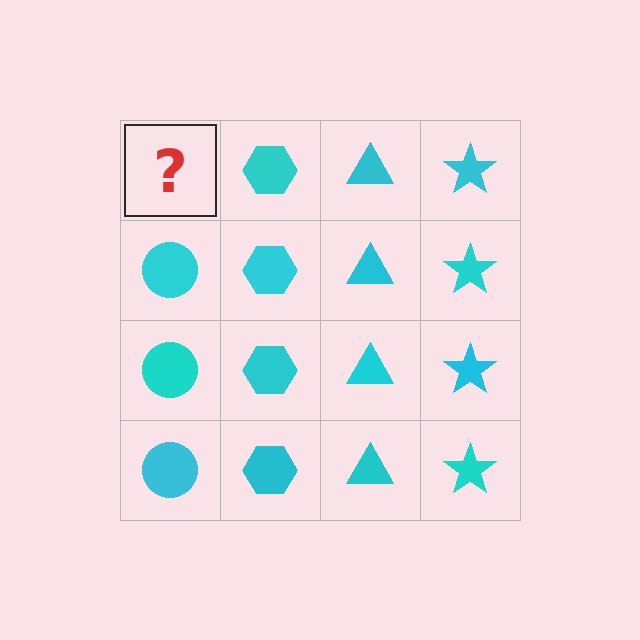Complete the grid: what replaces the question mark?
The question mark should be replaced with a cyan circle.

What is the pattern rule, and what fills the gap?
The rule is that each column has a consistent shape. The gap should be filled with a cyan circle.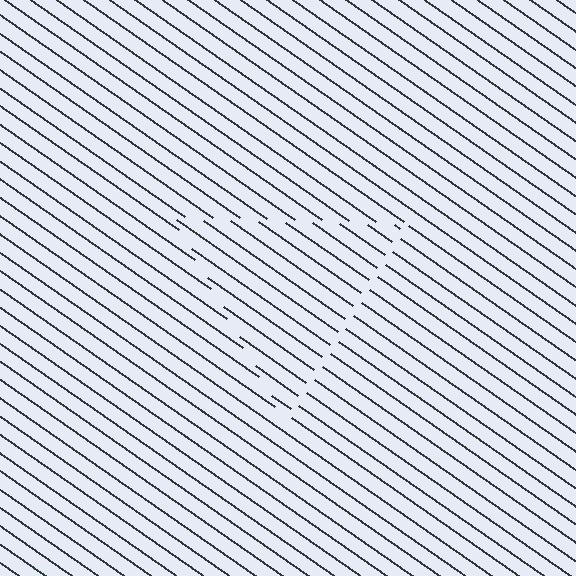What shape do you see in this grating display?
An illusory triangle. The interior of the shape contains the same grating, shifted by half a period — the contour is defined by the phase discontinuity where line-ends from the inner and outer gratings abut.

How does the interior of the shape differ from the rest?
The interior of the shape contains the same grating, shifted by half a period — the contour is defined by the phase discontinuity where line-ends from the inner and outer gratings abut.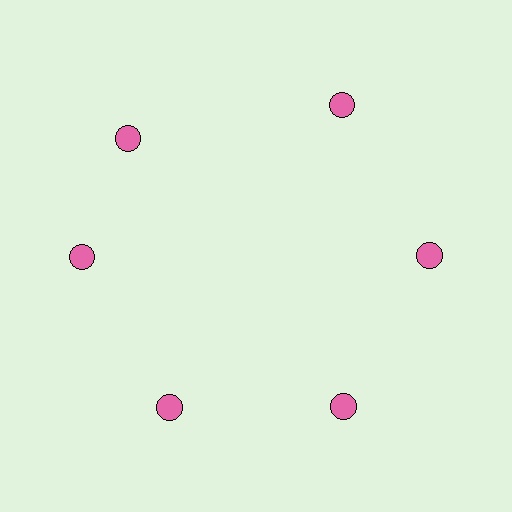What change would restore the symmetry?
The symmetry would be restored by rotating it back into even spacing with its neighbors so that all 6 circles sit at equal angles and equal distance from the center.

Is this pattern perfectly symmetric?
No. The 6 pink circles are arranged in a ring, but one element near the 11 o'clock position is rotated out of alignment along the ring, breaking the 6-fold rotational symmetry.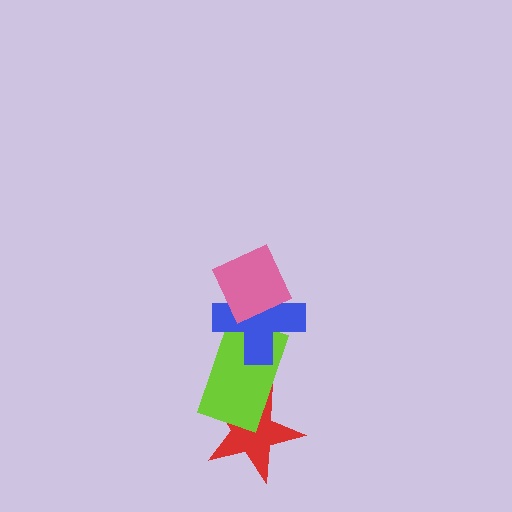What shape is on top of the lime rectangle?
The blue cross is on top of the lime rectangle.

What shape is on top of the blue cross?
The pink diamond is on top of the blue cross.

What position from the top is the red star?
The red star is 4th from the top.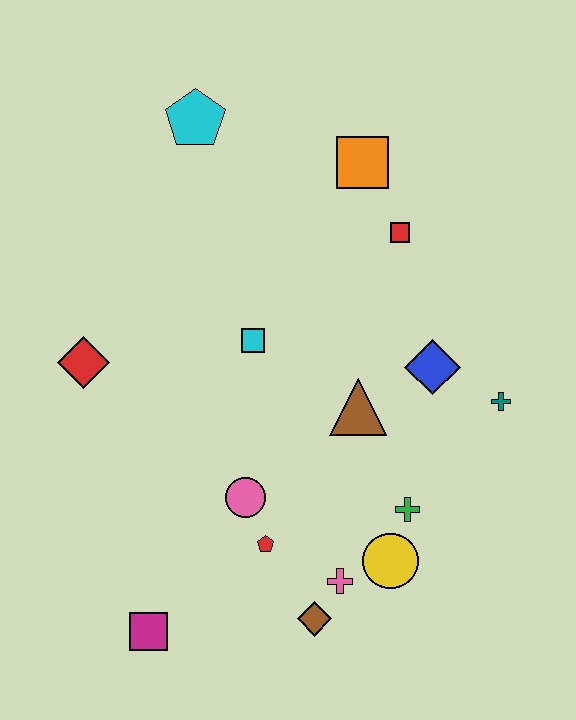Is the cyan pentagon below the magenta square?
No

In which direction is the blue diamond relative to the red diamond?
The blue diamond is to the right of the red diamond.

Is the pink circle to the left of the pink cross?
Yes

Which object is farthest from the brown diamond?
The cyan pentagon is farthest from the brown diamond.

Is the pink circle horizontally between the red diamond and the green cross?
Yes